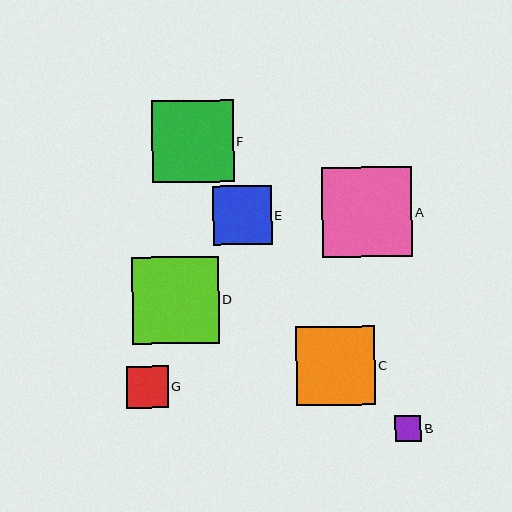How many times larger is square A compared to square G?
Square A is approximately 2.2 times the size of square G.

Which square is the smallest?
Square B is the smallest with a size of approximately 26 pixels.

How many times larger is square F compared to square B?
Square F is approximately 3.2 times the size of square B.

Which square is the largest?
Square A is the largest with a size of approximately 90 pixels.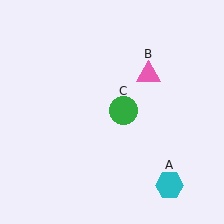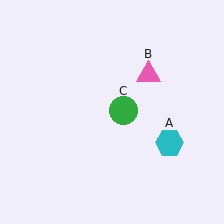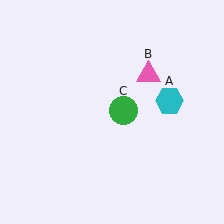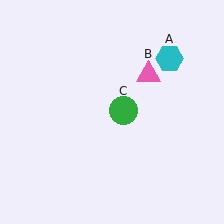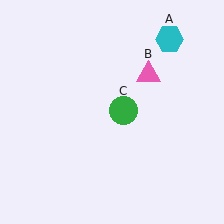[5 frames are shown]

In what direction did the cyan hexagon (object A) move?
The cyan hexagon (object A) moved up.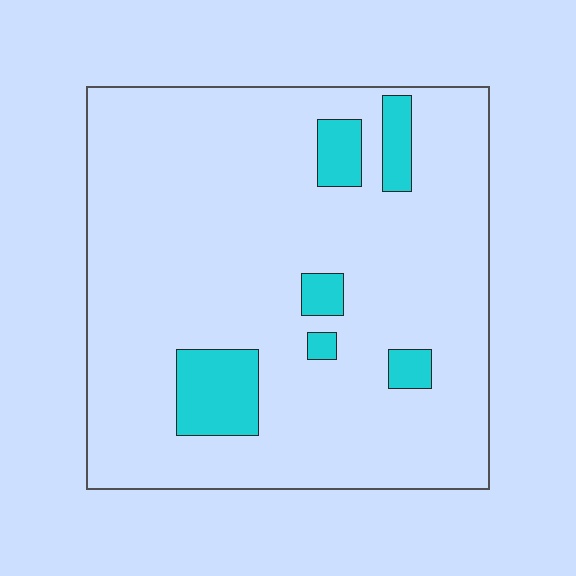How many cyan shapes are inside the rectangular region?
6.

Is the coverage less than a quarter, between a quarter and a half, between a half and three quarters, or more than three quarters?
Less than a quarter.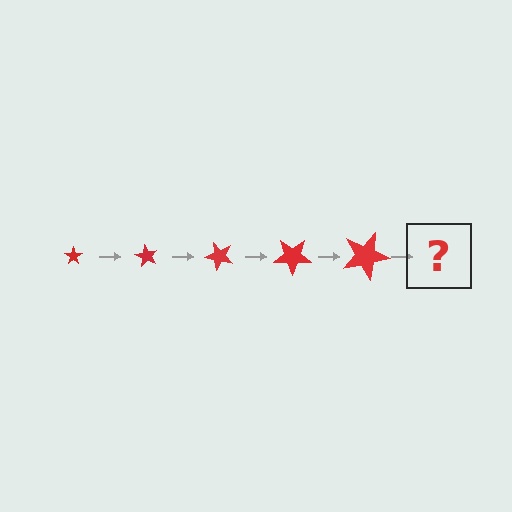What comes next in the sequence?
The next element should be a star, larger than the previous one and rotated 300 degrees from the start.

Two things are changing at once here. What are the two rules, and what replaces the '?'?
The two rules are that the star grows larger each step and it rotates 60 degrees each step. The '?' should be a star, larger than the previous one and rotated 300 degrees from the start.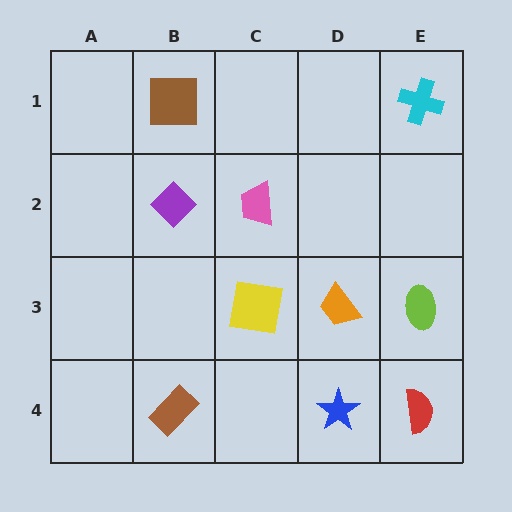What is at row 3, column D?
An orange trapezoid.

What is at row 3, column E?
A lime ellipse.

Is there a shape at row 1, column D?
No, that cell is empty.